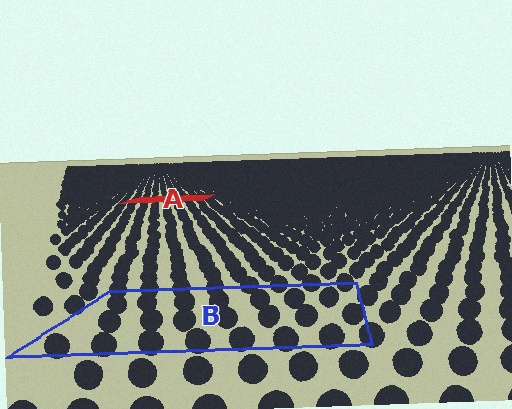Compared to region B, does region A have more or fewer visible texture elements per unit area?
Region A has more texture elements per unit area — they are packed more densely because it is farther away.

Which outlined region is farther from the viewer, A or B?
Region A is farther from the viewer — the texture elements inside it appear smaller and more densely packed.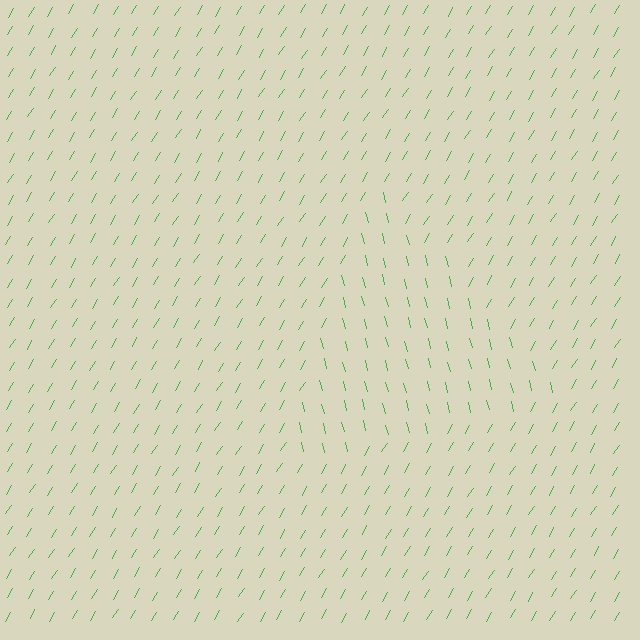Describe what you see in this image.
The image is filled with small green line segments. A triangle region in the image has lines oriented differently from the surrounding lines, creating a visible texture boundary.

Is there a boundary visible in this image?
Yes, there is a texture boundary formed by a change in line orientation.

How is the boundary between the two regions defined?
The boundary is defined purely by a change in line orientation (approximately 45 degrees difference). All lines are the same color and thickness.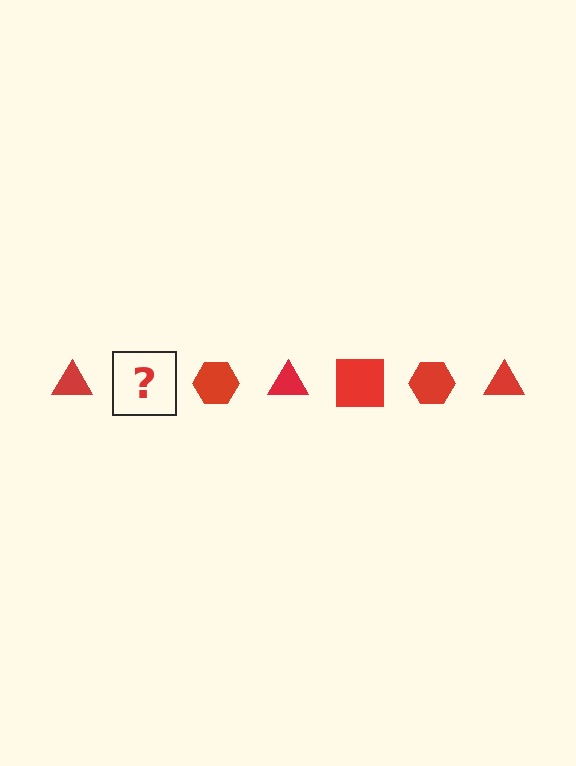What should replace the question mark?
The question mark should be replaced with a red square.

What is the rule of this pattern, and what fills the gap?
The rule is that the pattern cycles through triangle, square, hexagon shapes in red. The gap should be filled with a red square.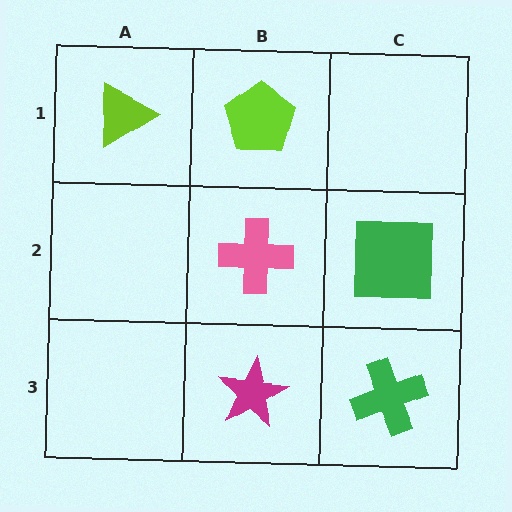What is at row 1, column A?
A lime triangle.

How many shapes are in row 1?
2 shapes.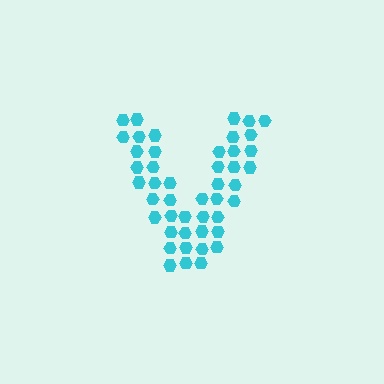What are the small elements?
The small elements are hexagons.